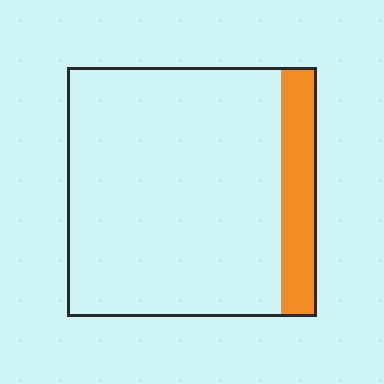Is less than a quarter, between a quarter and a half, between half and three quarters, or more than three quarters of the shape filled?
Less than a quarter.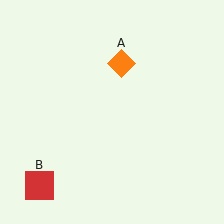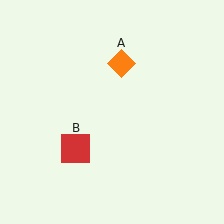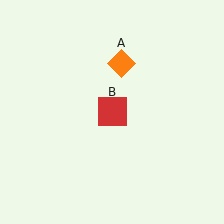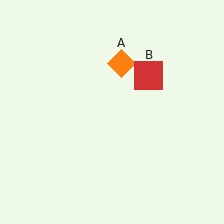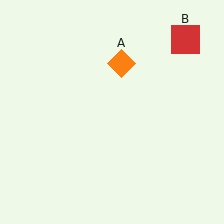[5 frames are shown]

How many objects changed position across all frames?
1 object changed position: red square (object B).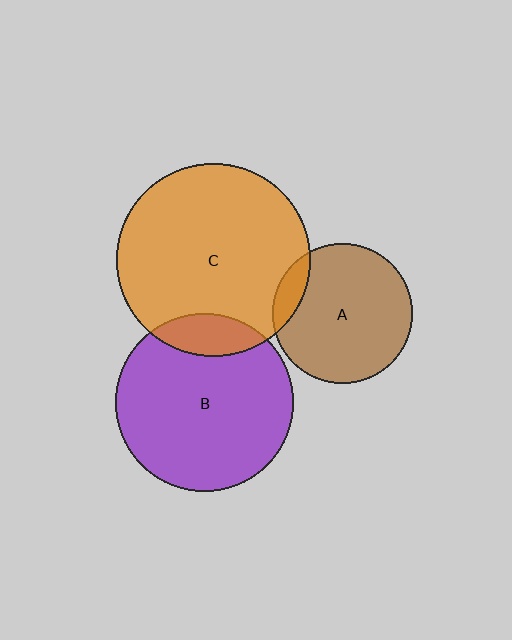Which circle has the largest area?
Circle C (orange).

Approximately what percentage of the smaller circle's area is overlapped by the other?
Approximately 15%.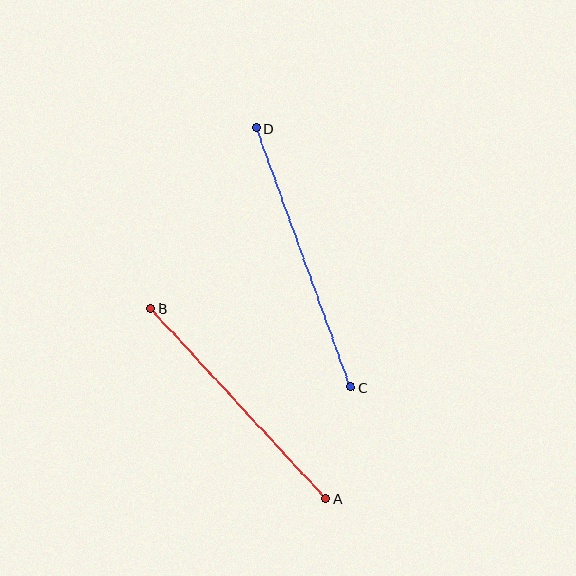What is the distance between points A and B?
The distance is approximately 259 pixels.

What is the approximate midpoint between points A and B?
The midpoint is at approximately (238, 403) pixels.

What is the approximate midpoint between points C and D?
The midpoint is at approximately (303, 258) pixels.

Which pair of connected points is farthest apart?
Points C and D are farthest apart.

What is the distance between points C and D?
The distance is approximately 276 pixels.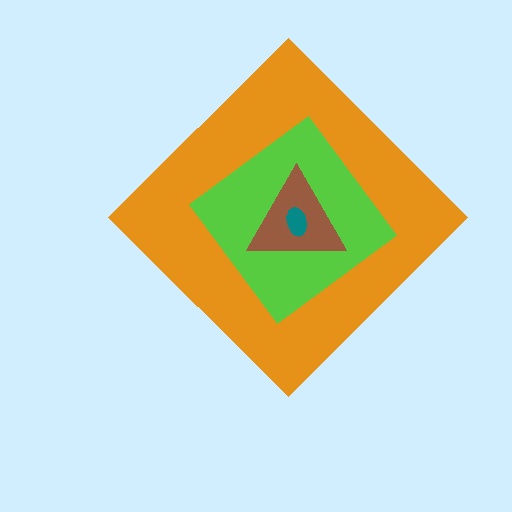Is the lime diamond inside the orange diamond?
Yes.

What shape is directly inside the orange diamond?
The lime diamond.